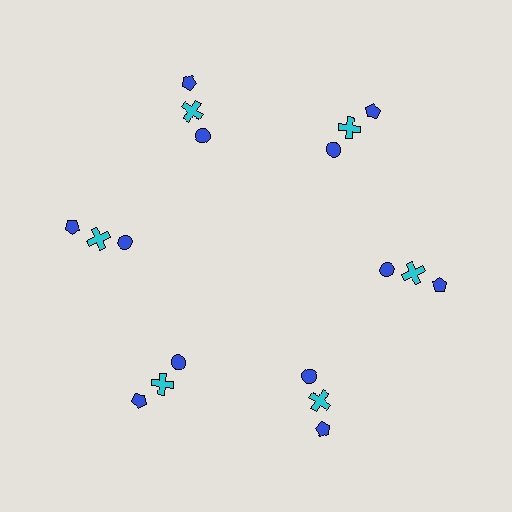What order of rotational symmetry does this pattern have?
This pattern has 6-fold rotational symmetry.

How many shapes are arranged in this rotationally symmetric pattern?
There are 18 shapes, arranged in 6 groups of 3.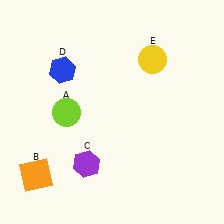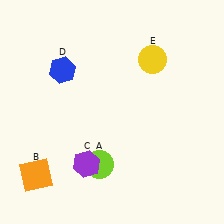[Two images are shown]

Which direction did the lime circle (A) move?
The lime circle (A) moved down.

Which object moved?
The lime circle (A) moved down.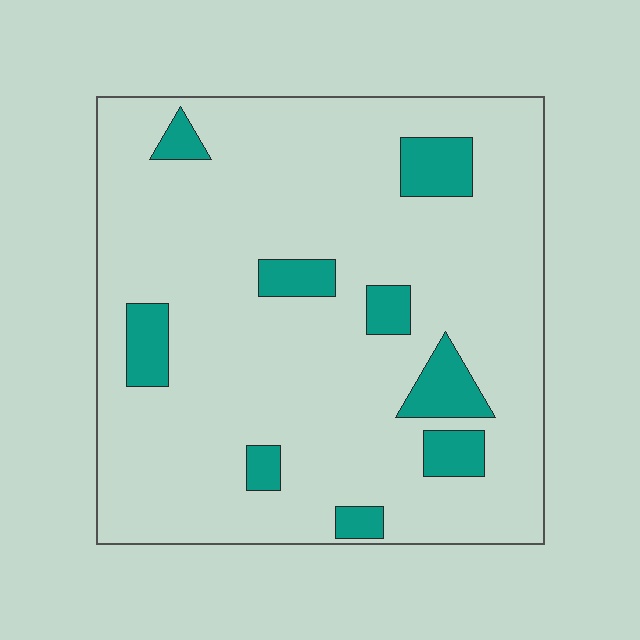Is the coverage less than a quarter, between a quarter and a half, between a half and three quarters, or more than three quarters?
Less than a quarter.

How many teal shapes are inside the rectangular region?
9.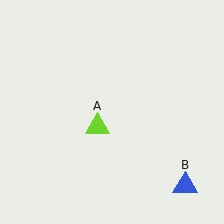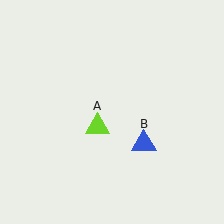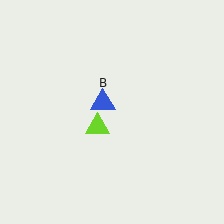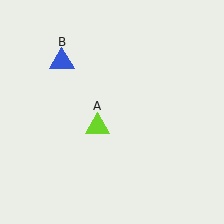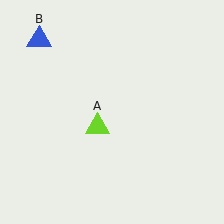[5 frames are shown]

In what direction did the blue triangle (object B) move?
The blue triangle (object B) moved up and to the left.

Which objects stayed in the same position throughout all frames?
Lime triangle (object A) remained stationary.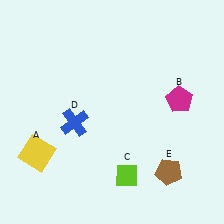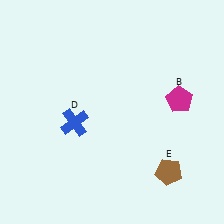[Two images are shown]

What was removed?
The lime diamond (C), the yellow square (A) were removed in Image 2.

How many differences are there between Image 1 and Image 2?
There are 2 differences between the two images.